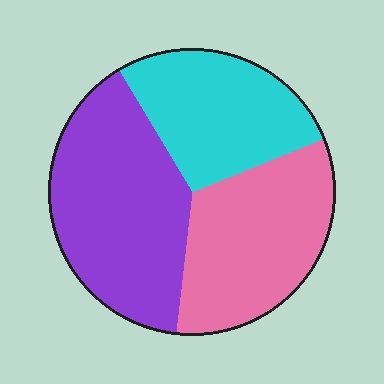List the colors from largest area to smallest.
From largest to smallest: purple, pink, cyan.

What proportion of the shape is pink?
Pink takes up between a quarter and a half of the shape.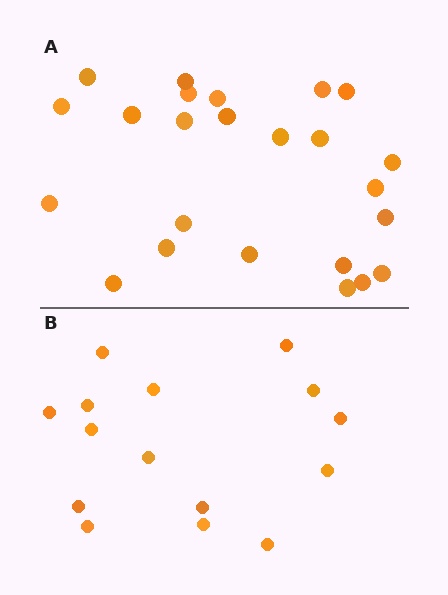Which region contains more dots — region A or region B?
Region A (the top region) has more dots.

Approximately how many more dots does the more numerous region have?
Region A has roughly 8 or so more dots than region B.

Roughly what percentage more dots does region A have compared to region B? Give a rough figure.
About 60% more.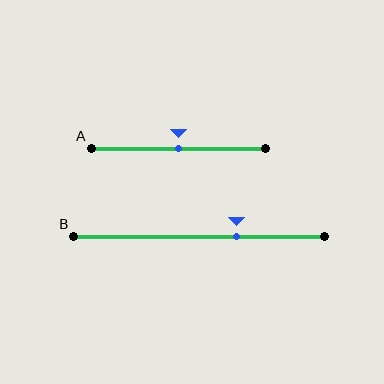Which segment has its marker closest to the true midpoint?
Segment A has its marker closest to the true midpoint.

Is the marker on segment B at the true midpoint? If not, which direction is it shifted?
No, the marker on segment B is shifted to the right by about 15% of the segment length.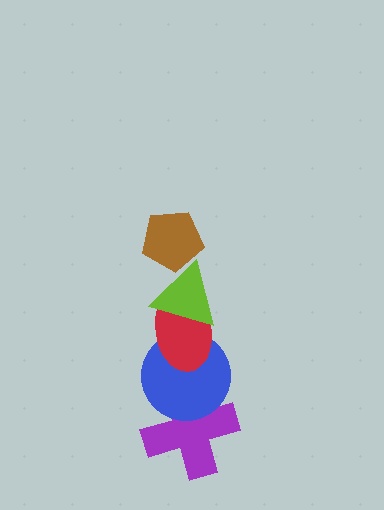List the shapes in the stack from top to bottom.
From top to bottom: the brown pentagon, the lime triangle, the red ellipse, the blue circle, the purple cross.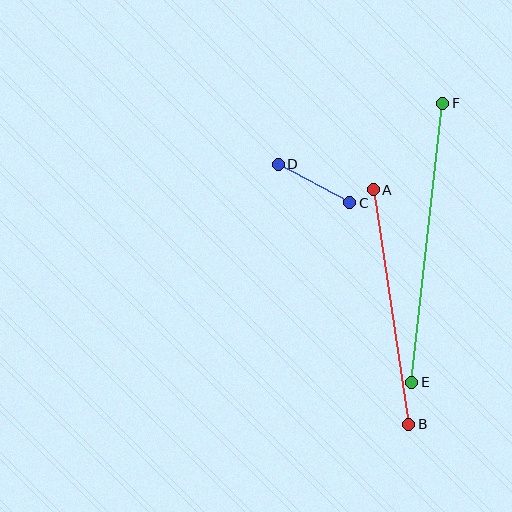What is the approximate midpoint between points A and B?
The midpoint is at approximately (391, 307) pixels.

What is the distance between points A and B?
The distance is approximately 238 pixels.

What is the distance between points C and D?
The distance is approximately 81 pixels.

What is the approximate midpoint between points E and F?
The midpoint is at approximately (427, 243) pixels.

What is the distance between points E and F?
The distance is approximately 281 pixels.